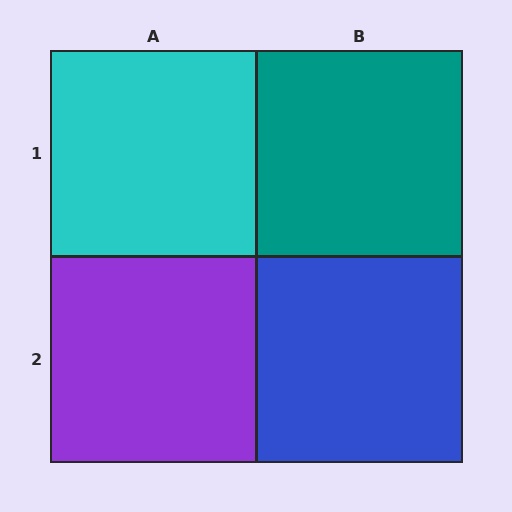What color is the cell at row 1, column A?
Cyan.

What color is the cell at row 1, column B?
Teal.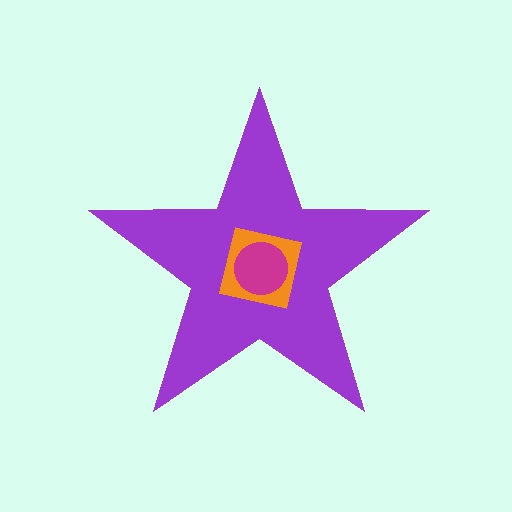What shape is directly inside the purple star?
The orange square.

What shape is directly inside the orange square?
The magenta circle.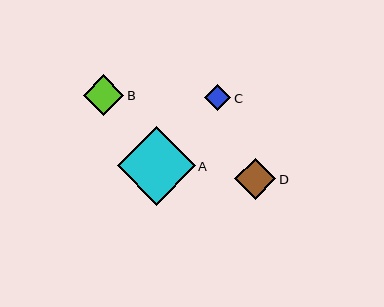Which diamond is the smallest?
Diamond C is the smallest with a size of approximately 26 pixels.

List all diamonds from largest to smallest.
From largest to smallest: A, D, B, C.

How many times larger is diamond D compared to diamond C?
Diamond D is approximately 1.6 times the size of diamond C.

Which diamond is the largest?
Diamond A is the largest with a size of approximately 78 pixels.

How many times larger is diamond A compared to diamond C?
Diamond A is approximately 3.0 times the size of diamond C.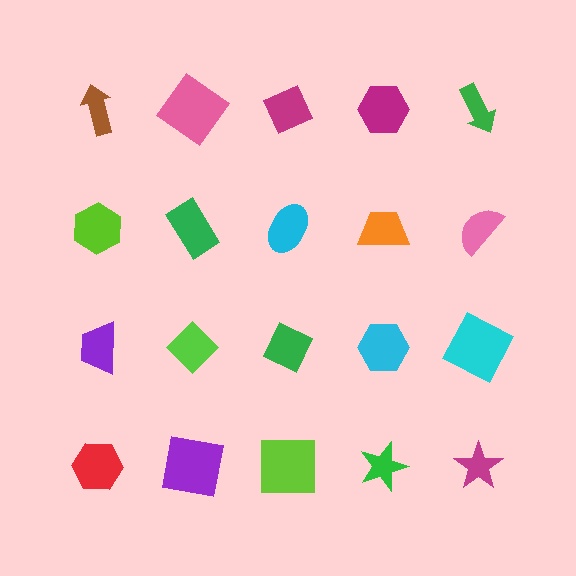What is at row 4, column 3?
A lime square.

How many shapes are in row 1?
5 shapes.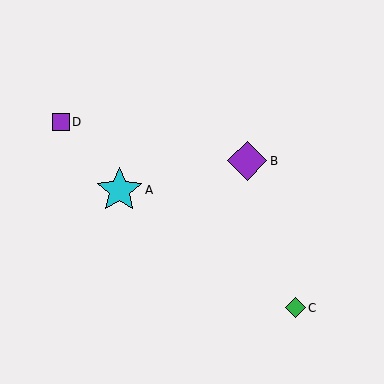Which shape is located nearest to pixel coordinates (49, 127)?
The purple square (labeled D) at (61, 122) is nearest to that location.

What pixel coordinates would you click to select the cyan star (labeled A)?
Click at (119, 190) to select the cyan star A.